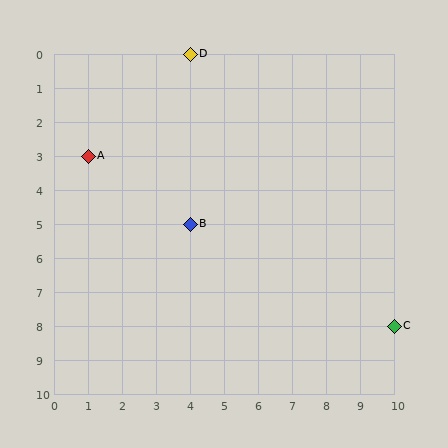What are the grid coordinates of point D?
Point D is at grid coordinates (4, 0).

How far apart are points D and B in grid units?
Points D and B are 5 rows apart.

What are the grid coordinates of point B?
Point B is at grid coordinates (4, 5).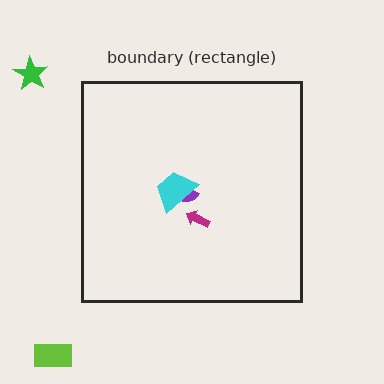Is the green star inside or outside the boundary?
Outside.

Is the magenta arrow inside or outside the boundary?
Inside.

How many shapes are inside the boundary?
3 inside, 2 outside.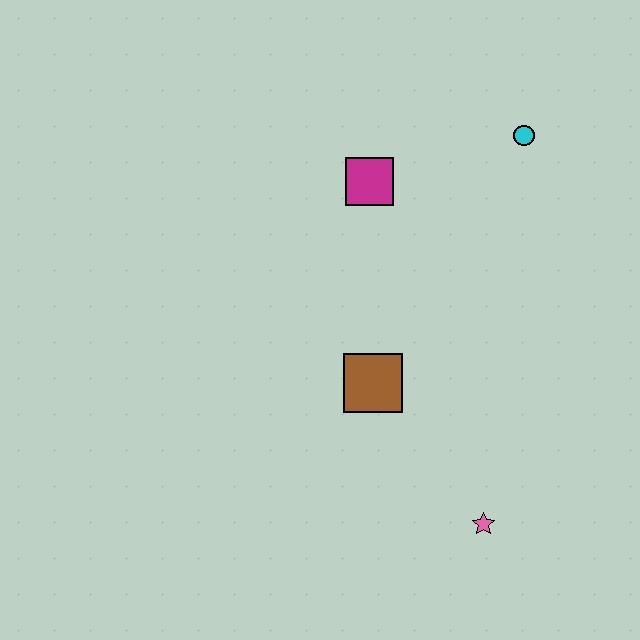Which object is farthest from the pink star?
The cyan circle is farthest from the pink star.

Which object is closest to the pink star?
The brown square is closest to the pink star.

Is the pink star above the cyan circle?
No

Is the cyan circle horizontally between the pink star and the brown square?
No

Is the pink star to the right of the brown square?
Yes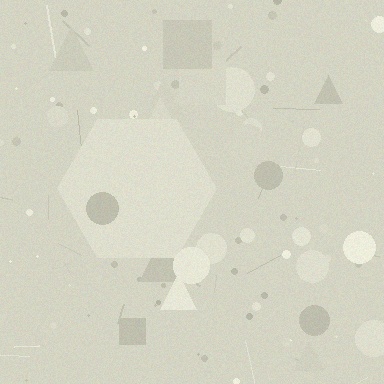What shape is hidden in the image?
A hexagon is hidden in the image.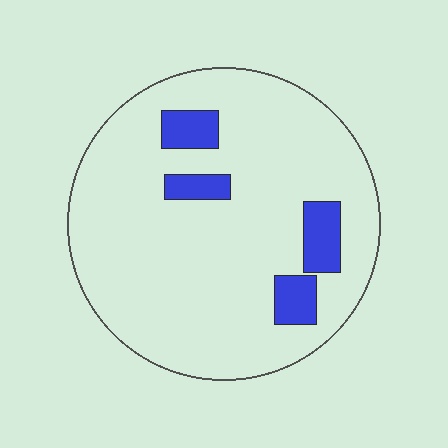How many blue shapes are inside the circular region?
4.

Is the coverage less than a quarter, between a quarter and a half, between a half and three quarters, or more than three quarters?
Less than a quarter.